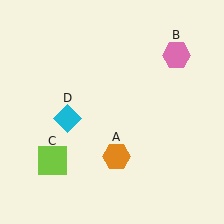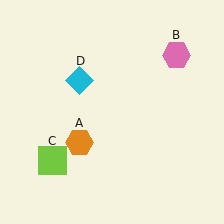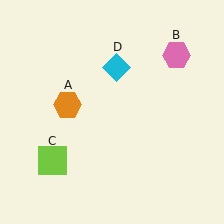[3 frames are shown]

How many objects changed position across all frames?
2 objects changed position: orange hexagon (object A), cyan diamond (object D).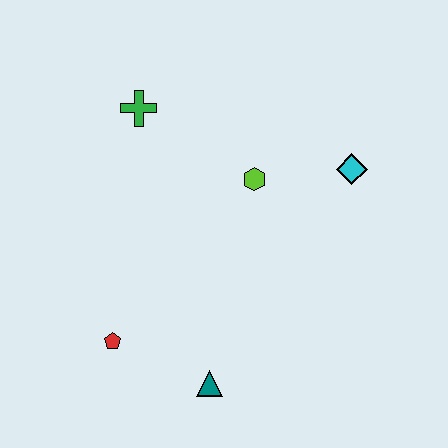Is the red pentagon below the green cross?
Yes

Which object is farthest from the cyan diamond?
The red pentagon is farthest from the cyan diamond.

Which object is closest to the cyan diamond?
The lime hexagon is closest to the cyan diamond.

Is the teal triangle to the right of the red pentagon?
Yes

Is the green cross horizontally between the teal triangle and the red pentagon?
Yes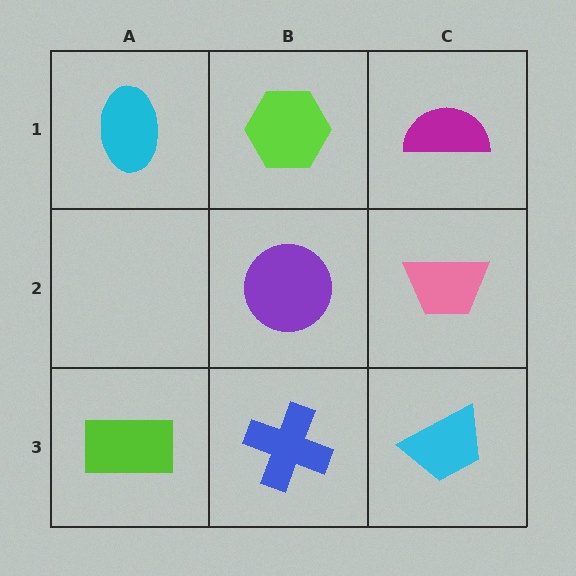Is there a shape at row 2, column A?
No, that cell is empty.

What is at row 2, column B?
A purple circle.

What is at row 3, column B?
A blue cross.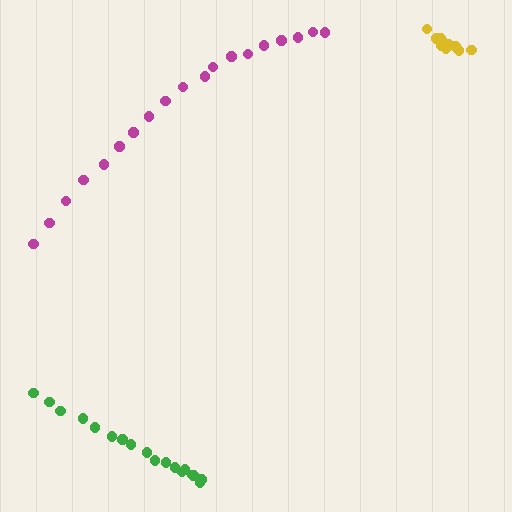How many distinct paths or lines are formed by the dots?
There are 3 distinct paths.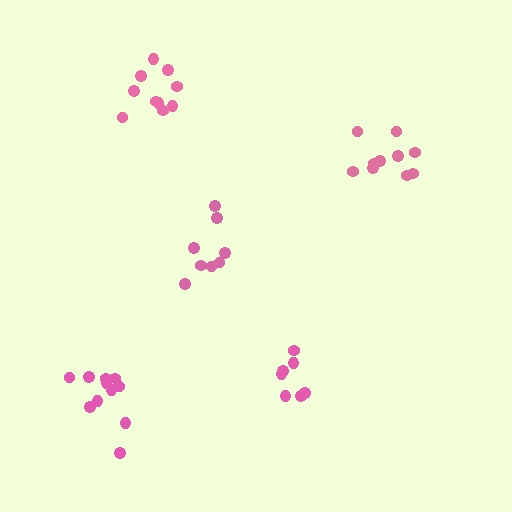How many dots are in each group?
Group 1: 7 dots, Group 2: 11 dots, Group 3: 8 dots, Group 4: 10 dots, Group 5: 10 dots (46 total).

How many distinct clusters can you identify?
There are 5 distinct clusters.